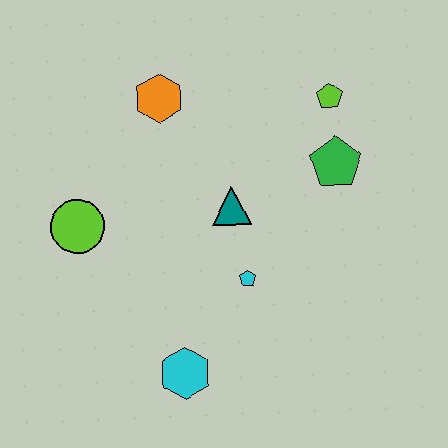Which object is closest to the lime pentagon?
The green pentagon is closest to the lime pentagon.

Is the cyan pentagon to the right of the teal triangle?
Yes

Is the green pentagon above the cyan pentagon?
Yes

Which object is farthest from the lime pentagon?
The cyan hexagon is farthest from the lime pentagon.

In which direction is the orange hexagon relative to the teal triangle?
The orange hexagon is above the teal triangle.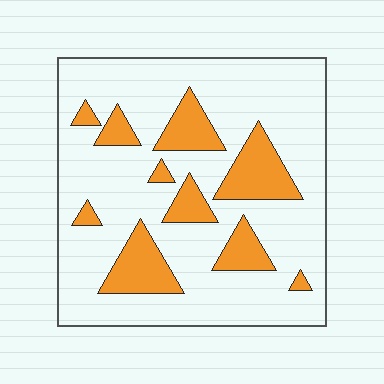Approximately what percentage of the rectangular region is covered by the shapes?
Approximately 20%.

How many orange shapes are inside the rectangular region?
10.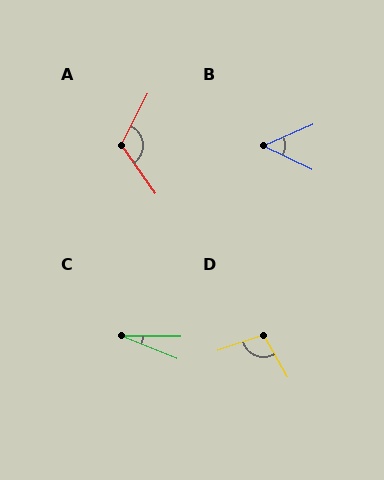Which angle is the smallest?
C, at approximately 21 degrees.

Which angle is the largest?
A, at approximately 117 degrees.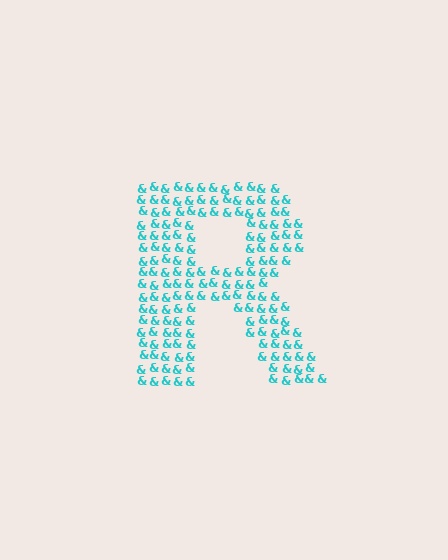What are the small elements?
The small elements are ampersands.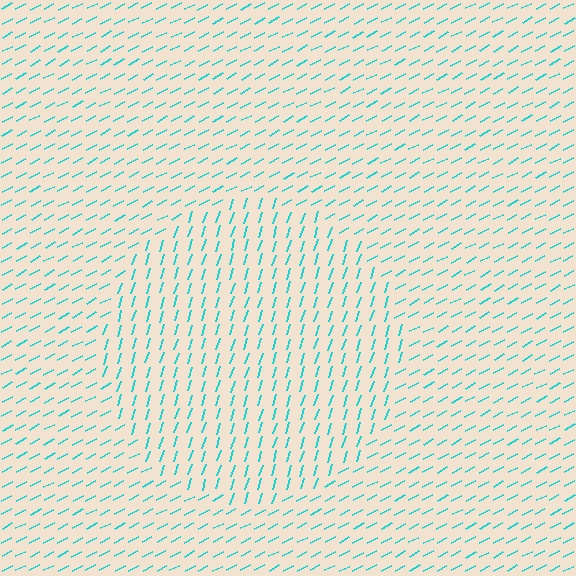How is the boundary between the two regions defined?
The boundary is defined purely by a change in line orientation (approximately 45 degrees difference). All lines are the same color and thickness.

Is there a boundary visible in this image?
Yes, there is a texture boundary formed by a change in line orientation.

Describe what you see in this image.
The image is filled with small cyan line segments. A circle region in the image has lines oriented differently from the surrounding lines, creating a visible texture boundary.